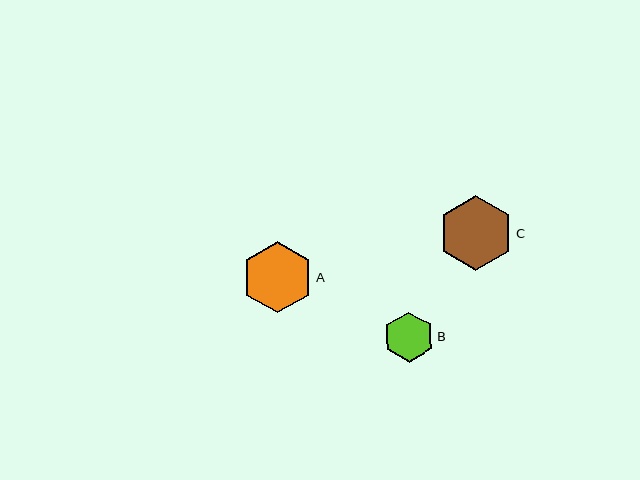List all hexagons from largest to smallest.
From largest to smallest: C, A, B.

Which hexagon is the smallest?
Hexagon B is the smallest with a size of approximately 50 pixels.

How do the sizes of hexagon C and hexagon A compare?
Hexagon C and hexagon A are approximately the same size.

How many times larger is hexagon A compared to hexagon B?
Hexagon A is approximately 1.4 times the size of hexagon B.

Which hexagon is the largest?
Hexagon C is the largest with a size of approximately 75 pixels.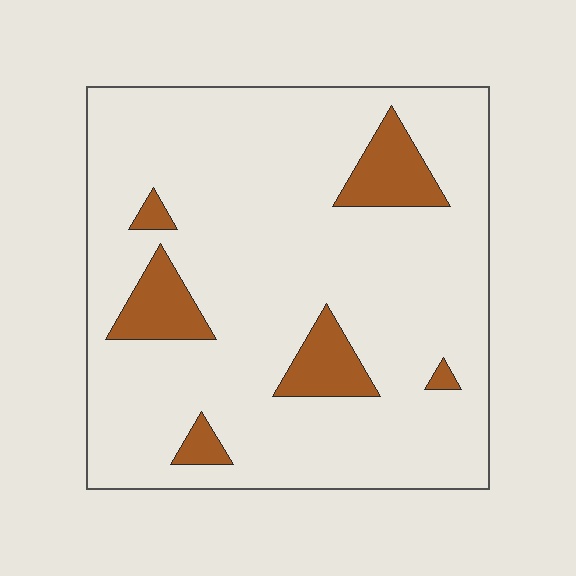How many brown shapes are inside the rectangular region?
6.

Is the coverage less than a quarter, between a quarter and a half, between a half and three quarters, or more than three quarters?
Less than a quarter.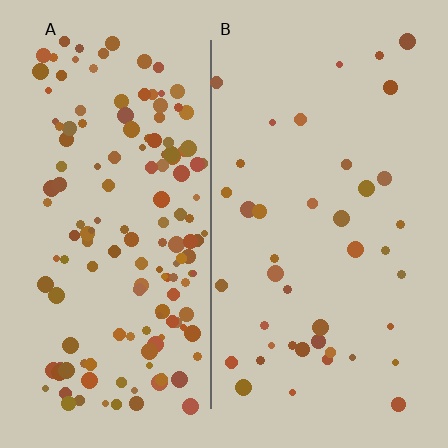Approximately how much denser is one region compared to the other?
Approximately 3.7× — region A over region B.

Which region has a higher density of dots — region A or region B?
A (the left).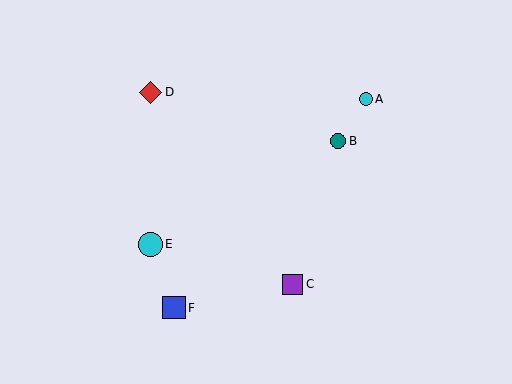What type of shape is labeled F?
Shape F is a blue square.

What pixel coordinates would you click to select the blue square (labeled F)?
Click at (174, 308) to select the blue square F.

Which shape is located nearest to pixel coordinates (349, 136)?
The teal circle (labeled B) at (338, 141) is nearest to that location.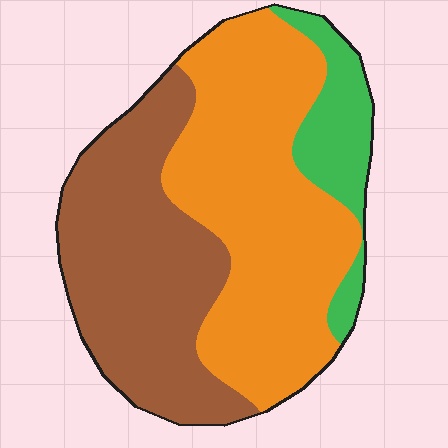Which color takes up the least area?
Green, at roughly 15%.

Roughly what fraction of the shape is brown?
Brown takes up about two fifths (2/5) of the shape.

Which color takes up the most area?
Orange, at roughly 50%.